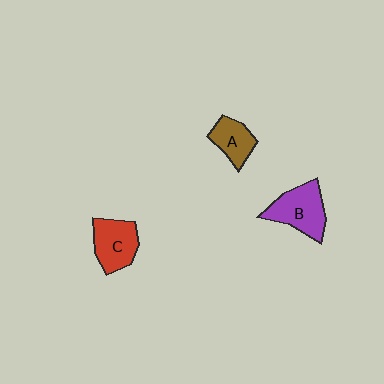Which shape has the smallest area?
Shape A (brown).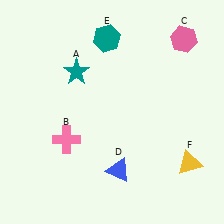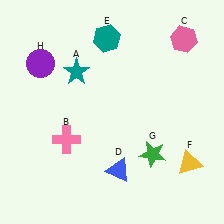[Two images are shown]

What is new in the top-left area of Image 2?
A purple circle (H) was added in the top-left area of Image 2.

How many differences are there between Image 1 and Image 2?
There are 2 differences between the two images.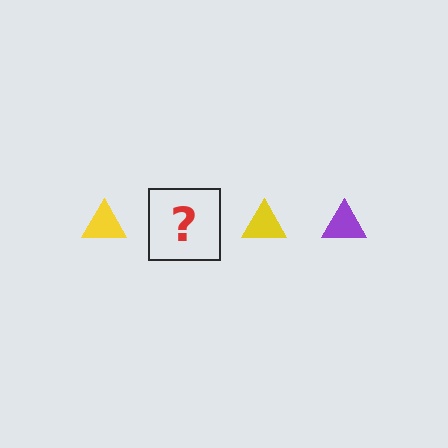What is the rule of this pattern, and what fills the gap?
The rule is that the pattern cycles through yellow, purple triangles. The gap should be filled with a purple triangle.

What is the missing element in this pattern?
The missing element is a purple triangle.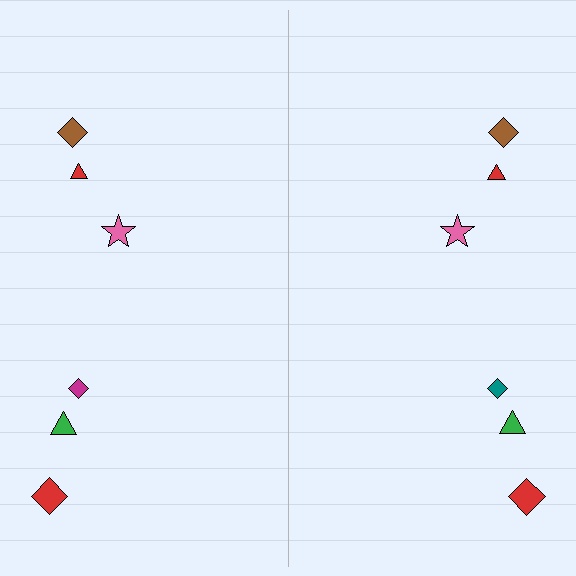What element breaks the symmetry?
The teal diamond on the right side breaks the symmetry — its mirror counterpart is magenta.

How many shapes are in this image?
There are 12 shapes in this image.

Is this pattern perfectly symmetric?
No, the pattern is not perfectly symmetric. The teal diamond on the right side breaks the symmetry — its mirror counterpart is magenta.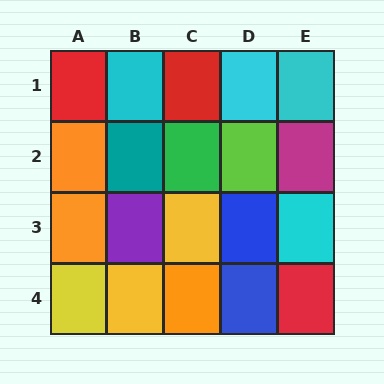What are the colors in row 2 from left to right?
Orange, teal, green, lime, magenta.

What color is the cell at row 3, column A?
Orange.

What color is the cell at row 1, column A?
Red.